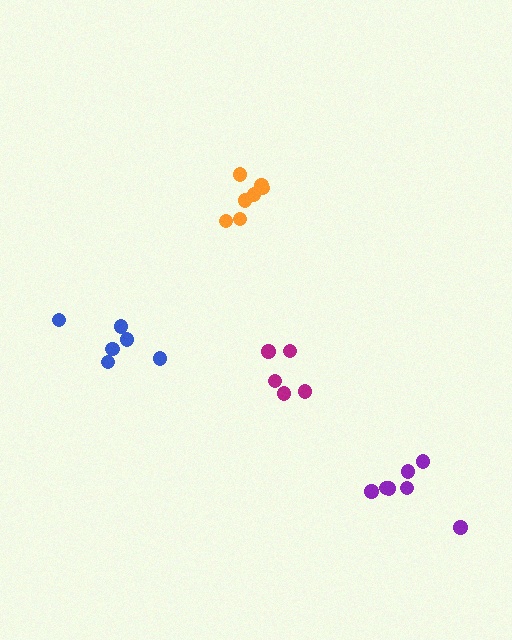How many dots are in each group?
Group 1: 7 dots, Group 2: 6 dots, Group 3: 5 dots, Group 4: 7 dots (25 total).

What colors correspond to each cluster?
The clusters are colored: purple, blue, magenta, orange.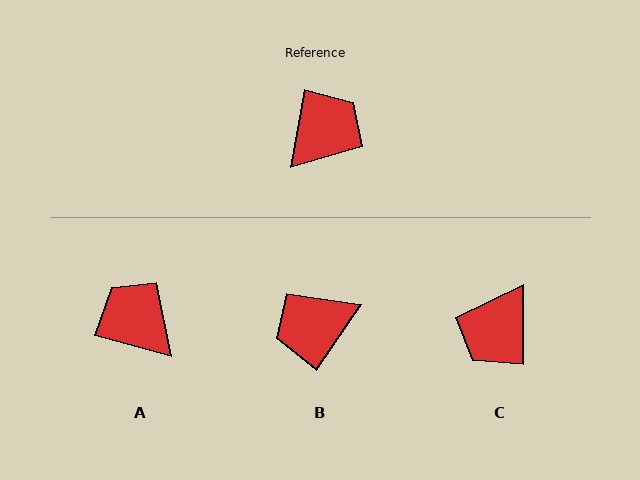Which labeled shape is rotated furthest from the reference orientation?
C, about 170 degrees away.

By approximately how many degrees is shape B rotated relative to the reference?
Approximately 155 degrees counter-clockwise.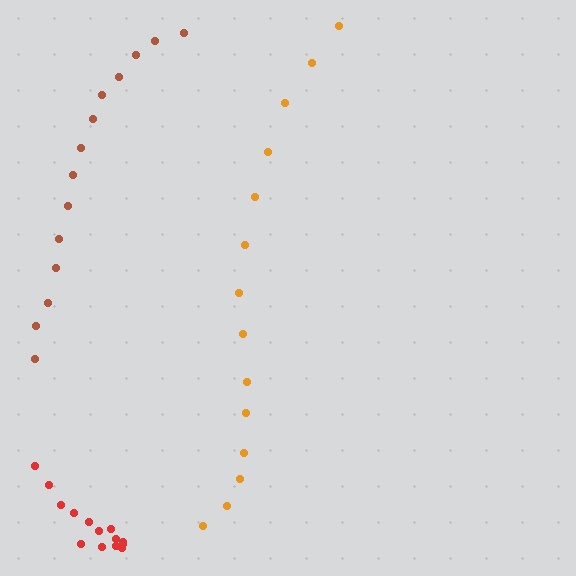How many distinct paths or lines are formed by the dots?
There are 3 distinct paths.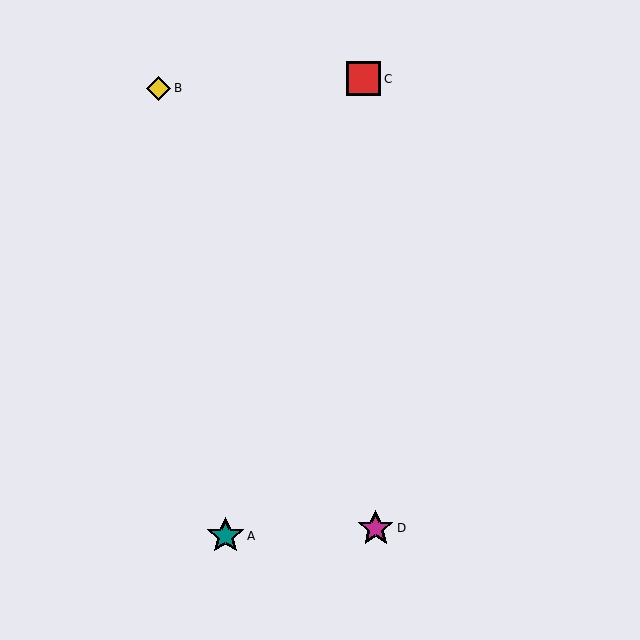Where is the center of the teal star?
The center of the teal star is at (225, 536).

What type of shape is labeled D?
Shape D is a magenta star.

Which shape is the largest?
The teal star (labeled A) is the largest.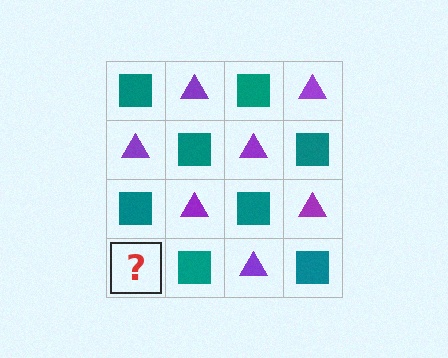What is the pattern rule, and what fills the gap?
The rule is that it alternates teal square and purple triangle in a checkerboard pattern. The gap should be filled with a purple triangle.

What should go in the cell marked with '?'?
The missing cell should contain a purple triangle.